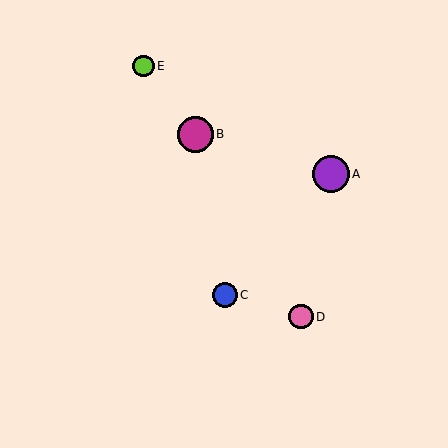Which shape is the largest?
The purple circle (labeled A) is the largest.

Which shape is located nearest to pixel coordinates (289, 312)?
The pink circle (labeled D) at (301, 317) is nearest to that location.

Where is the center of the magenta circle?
The center of the magenta circle is at (195, 134).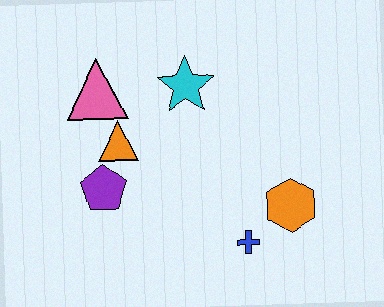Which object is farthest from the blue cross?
The pink triangle is farthest from the blue cross.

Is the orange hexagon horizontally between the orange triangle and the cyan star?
No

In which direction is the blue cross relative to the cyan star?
The blue cross is below the cyan star.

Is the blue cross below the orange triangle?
Yes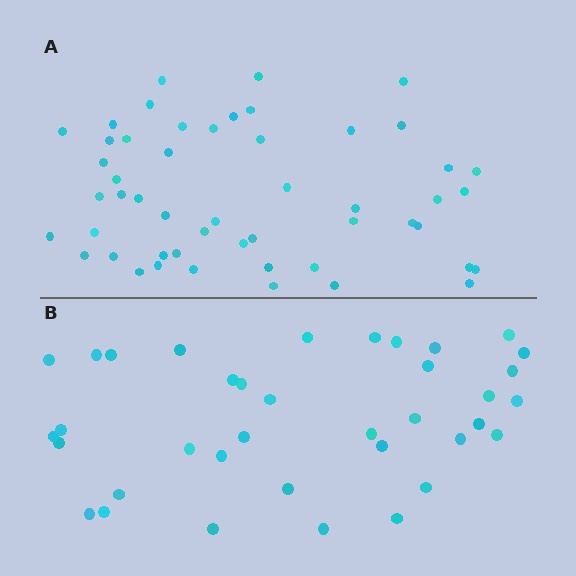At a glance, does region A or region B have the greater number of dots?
Region A (the top region) has more dots.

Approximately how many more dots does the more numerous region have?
Region A has approximately 15 more dots than region B.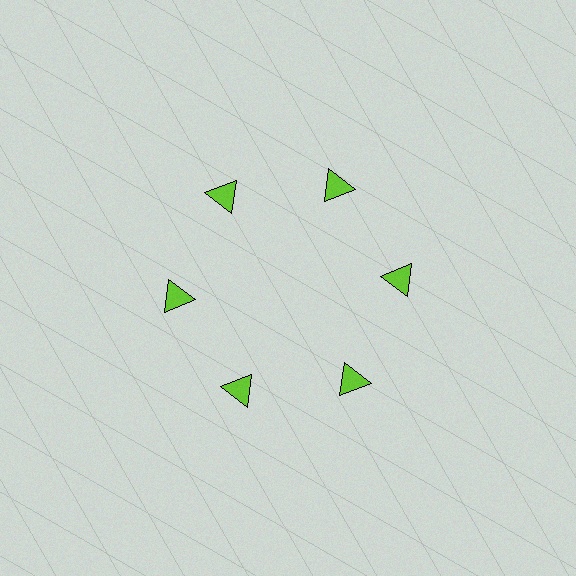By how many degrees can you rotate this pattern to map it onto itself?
The pattern maps onto itself every 60 degrees of rotation.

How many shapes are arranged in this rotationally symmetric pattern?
There are 6 shapes, arranged in 6 groups of 1.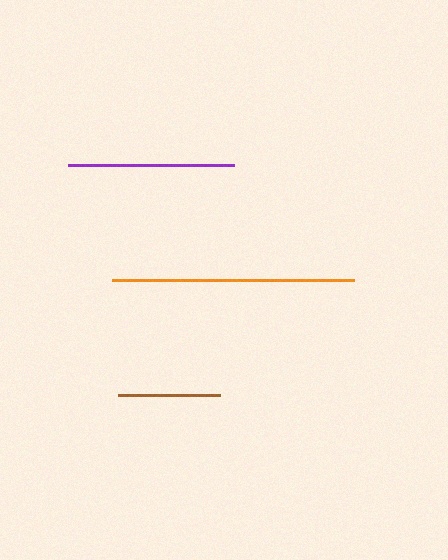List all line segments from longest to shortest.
From longest to shortest: orange, purple, brown.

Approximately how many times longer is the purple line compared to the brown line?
The purple line is approximately 1.6 times the length of the brown line.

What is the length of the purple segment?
The purple segment is approximately 166 pixels long.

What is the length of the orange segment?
The orange segment is approximately 242 pixels long.